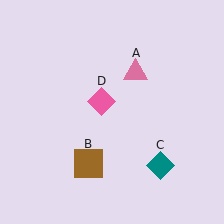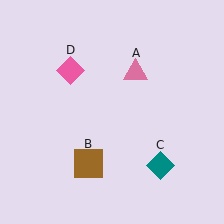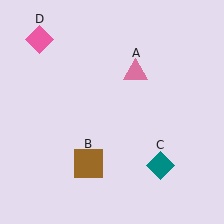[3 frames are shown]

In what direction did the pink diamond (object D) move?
The pink diamond (object D) moved up and to the left.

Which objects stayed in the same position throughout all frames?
Pink triangle (object A) and brown square (object B) and teal diamond (object C) remained stationary.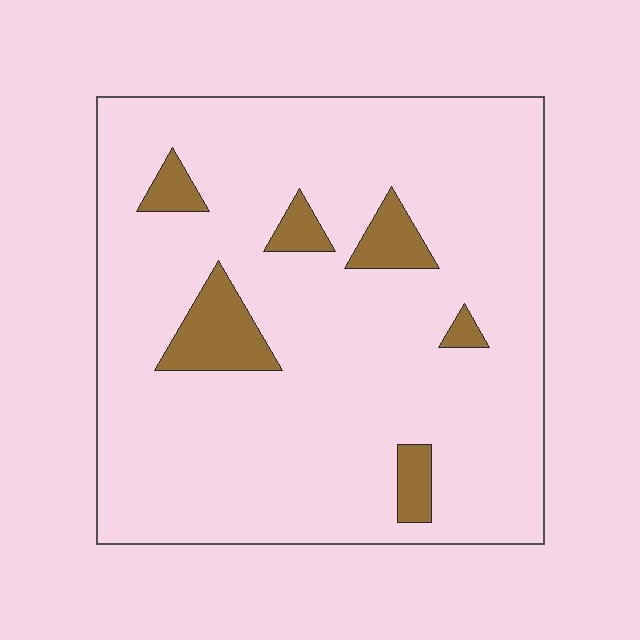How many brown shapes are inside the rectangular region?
6.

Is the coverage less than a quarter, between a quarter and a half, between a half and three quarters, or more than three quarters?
Less than a quarter.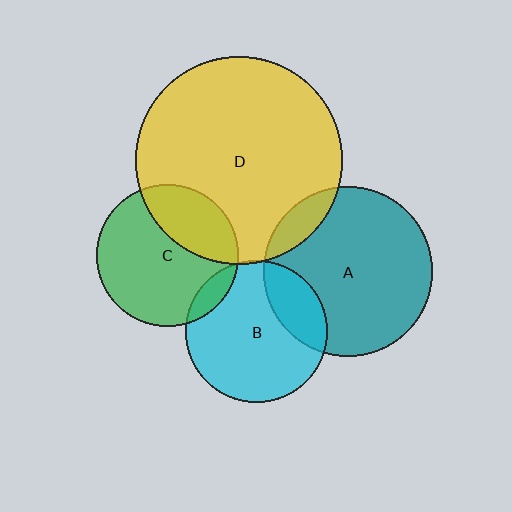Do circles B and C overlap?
Yes.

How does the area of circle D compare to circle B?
Approximately 2.1 times.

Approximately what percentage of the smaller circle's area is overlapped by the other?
Approximately 10%.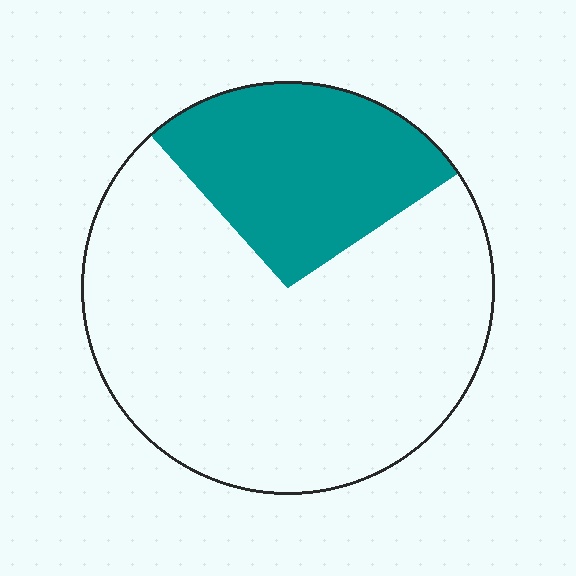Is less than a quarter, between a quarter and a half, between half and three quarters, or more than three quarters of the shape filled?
Between a quarter and a half.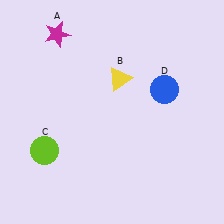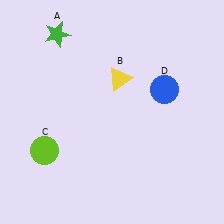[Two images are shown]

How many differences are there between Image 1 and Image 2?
There is 1 difference between the two images.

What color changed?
The star (A) changed from magenta in Image 1 to green in Image 2.